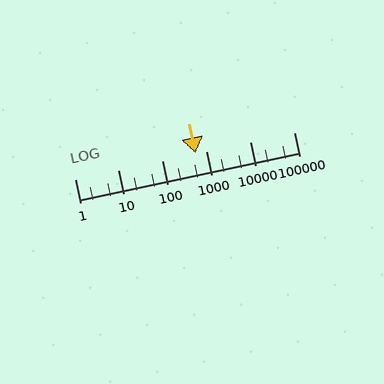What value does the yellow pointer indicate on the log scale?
The pointer indicates approximately 570.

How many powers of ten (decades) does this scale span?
The scale spans 5 decades, from 1 to 100000.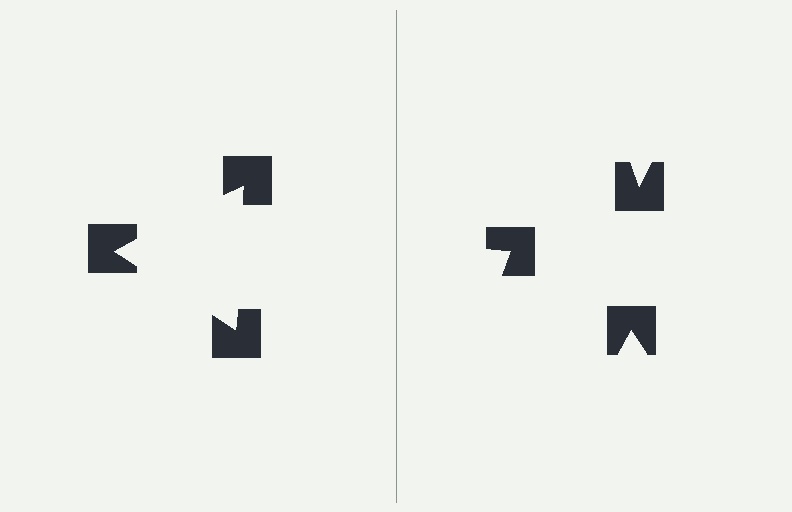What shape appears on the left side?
An illusory triangle.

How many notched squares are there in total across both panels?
6 — 3 on each side.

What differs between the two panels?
The notched squares are positioned identically on both sides; only the wedge orientations differ. On the left they align to a triangle; on the right they are misaligned.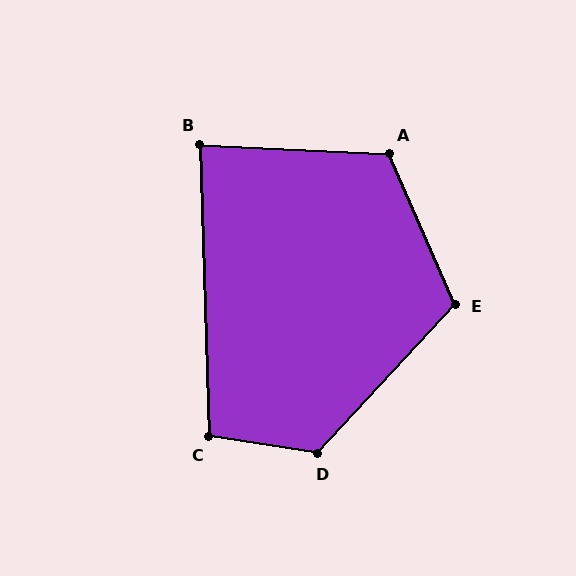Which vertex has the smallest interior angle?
B, at approximately 85 degrees.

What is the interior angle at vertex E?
Approximately 114 degrees (obtuse).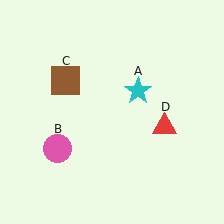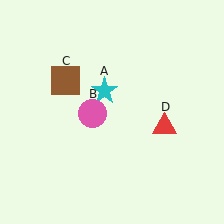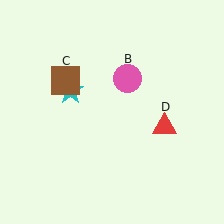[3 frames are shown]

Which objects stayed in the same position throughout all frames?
Brown square (object C) and red triangle (object D) remained stationary.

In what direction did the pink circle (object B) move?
The pink circle (object B) moved up and to the right.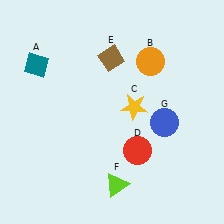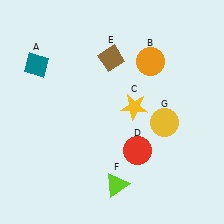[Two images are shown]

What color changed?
The circle (G) changed from blue in Image 1 to yellow in Image 2.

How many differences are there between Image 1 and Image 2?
There is 1 difference between the two images.